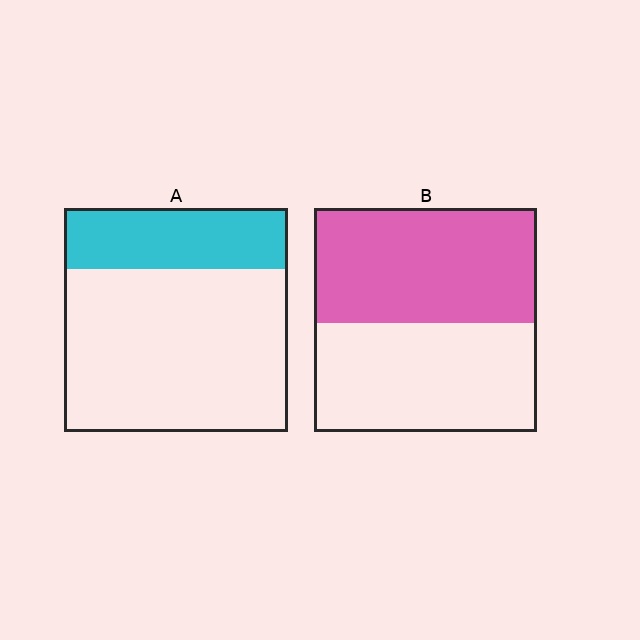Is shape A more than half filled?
No.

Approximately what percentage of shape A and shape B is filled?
A is approximately 25% and B is approximately 50%.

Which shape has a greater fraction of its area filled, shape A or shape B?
Shape B.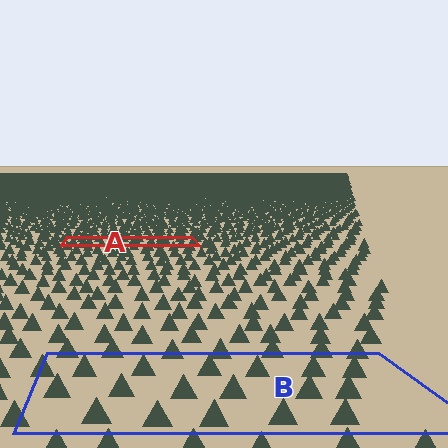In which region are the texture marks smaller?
The texture marks are smaller in region A, because it is farther away.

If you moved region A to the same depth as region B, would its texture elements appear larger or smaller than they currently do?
They would appear larger. At a closer depth, the same texture elements are projected at a bigger on-screen size.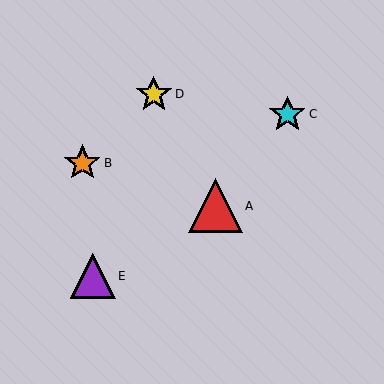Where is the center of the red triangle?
The center of the red triangle is at (215, 206).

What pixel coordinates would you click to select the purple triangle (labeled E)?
Click at (93, 276) to select the purple triangle E.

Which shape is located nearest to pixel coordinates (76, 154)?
The orange star (labeled B) at (82, 163) is nearest to that location.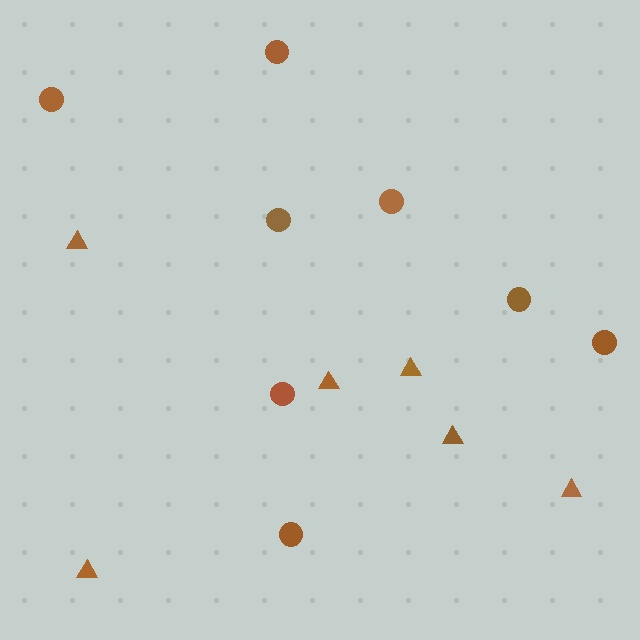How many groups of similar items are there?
There are 2 groups: one group of circles (8) and one group of triangles (6).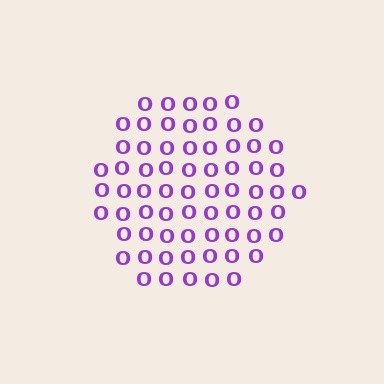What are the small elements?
The small elements are letter O's.